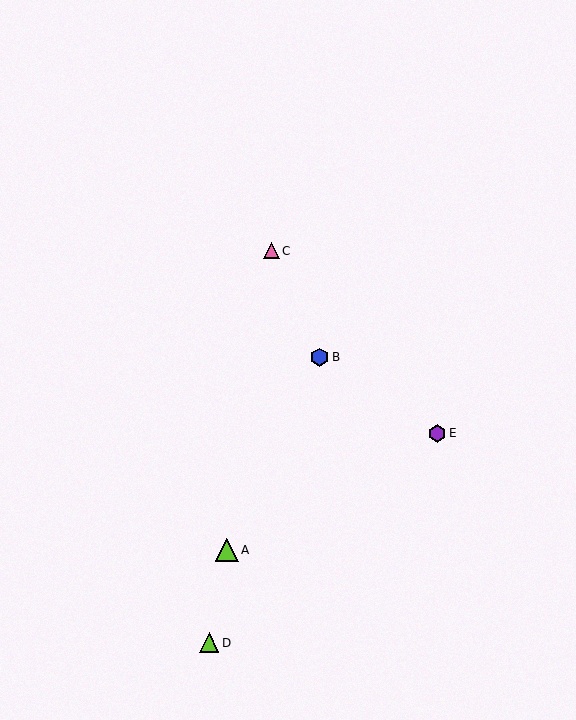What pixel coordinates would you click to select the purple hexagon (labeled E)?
Click at (437, 433) to select the purple hexagon E.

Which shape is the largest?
The lime triangle (labeled A) is the largest.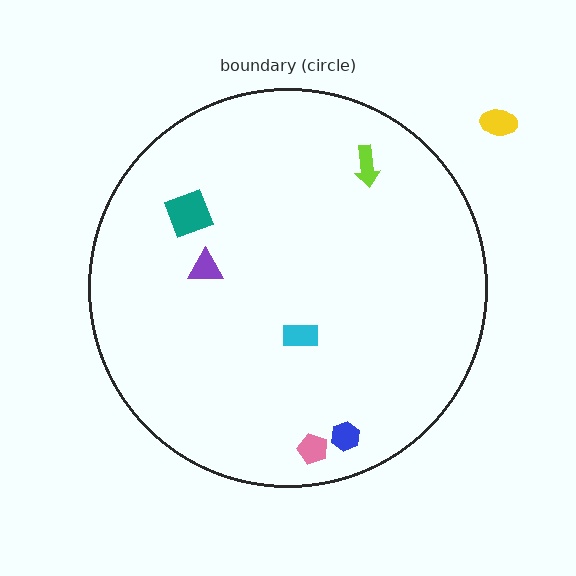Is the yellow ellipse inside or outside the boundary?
Outside.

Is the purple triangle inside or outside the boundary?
Inside.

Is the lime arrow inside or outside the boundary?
Inside.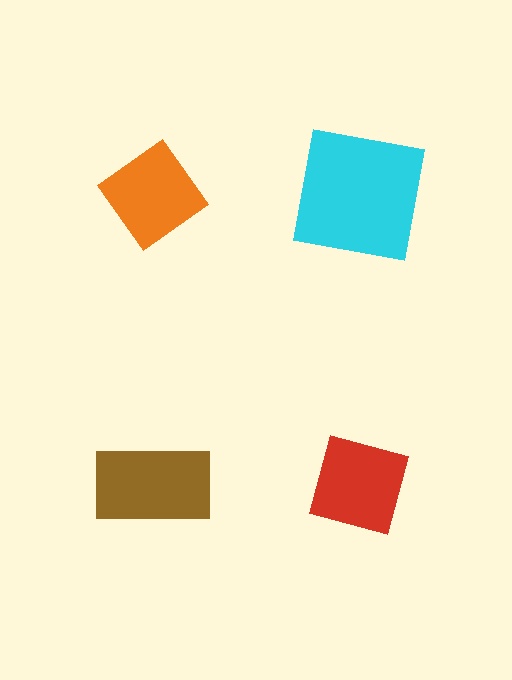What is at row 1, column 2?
A cyan square.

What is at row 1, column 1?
An orange diamond.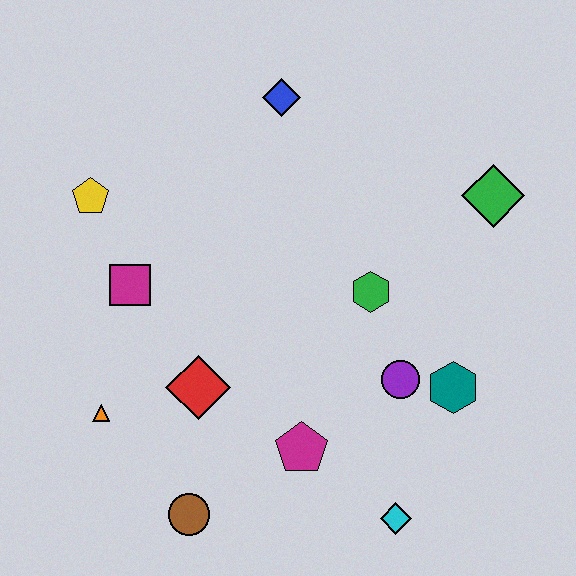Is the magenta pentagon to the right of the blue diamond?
Yes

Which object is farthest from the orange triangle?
The green diamond is farthest from the orange triangle.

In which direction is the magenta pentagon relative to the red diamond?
The magenta pentagon is to the right of the red diamond.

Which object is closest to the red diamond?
The orange triangle is closest to the red diamond.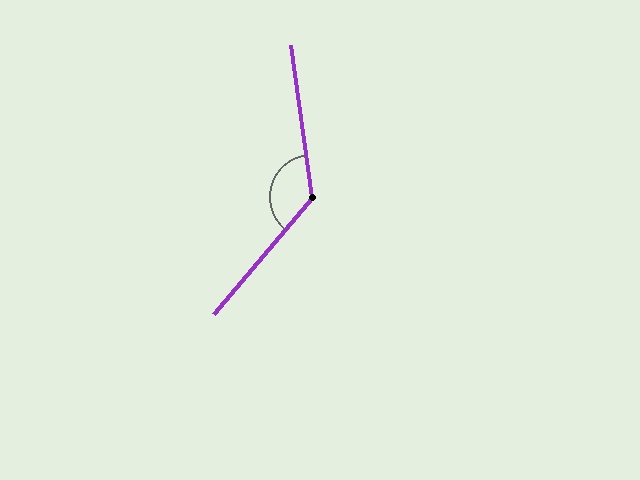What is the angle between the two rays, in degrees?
Approximately 132 degrees.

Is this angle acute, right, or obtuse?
It is obtuse.